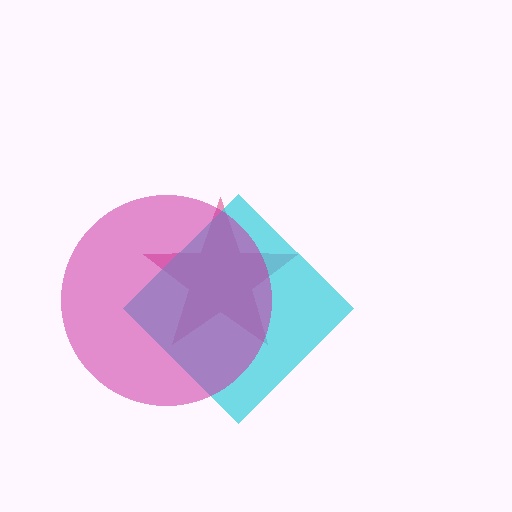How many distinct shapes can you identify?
There are 3 distinct shapes: a pink star, a cyan diamond, a magenta circle.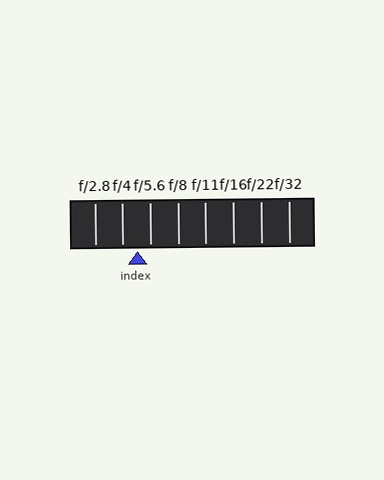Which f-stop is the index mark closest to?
The index mark is closest to f/5.6.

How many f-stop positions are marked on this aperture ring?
There are 8 f-stop positions marked.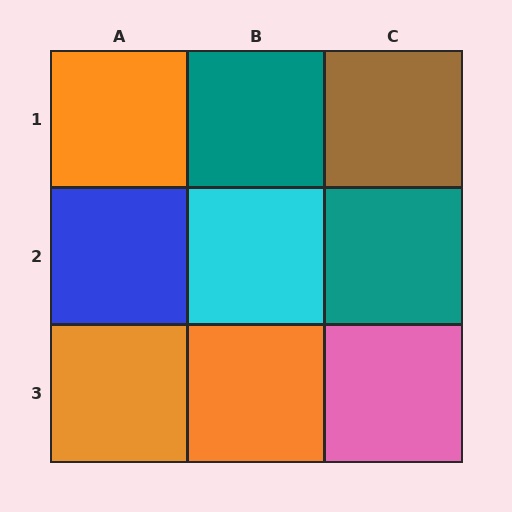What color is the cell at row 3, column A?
Orange.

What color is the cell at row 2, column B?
Cyan.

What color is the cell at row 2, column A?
Blue.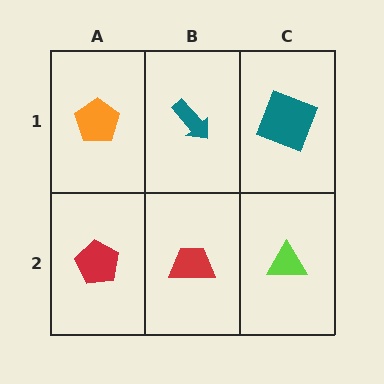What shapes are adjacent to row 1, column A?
A red pentagon (row 2, column A), a teal arrow (row 1, column B).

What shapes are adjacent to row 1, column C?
A lime triangle (row 2, column C), a teal arrow (row 1, column B).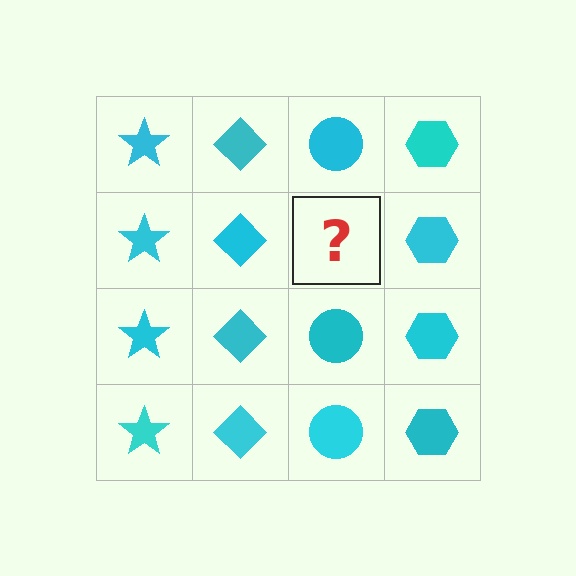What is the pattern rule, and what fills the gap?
The rule is that each column has a consistent shape. The gap should be filled with a cyan circle.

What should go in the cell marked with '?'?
The missing cell should contain a cyan circle.